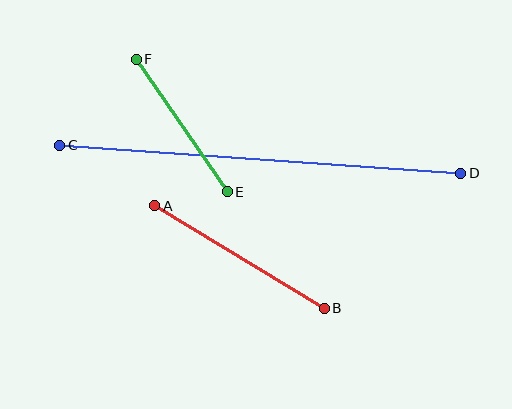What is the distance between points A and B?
The distance is approximately 198 pixels.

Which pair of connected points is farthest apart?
Points C and D are farthest apart.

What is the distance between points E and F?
The distance is approximately 161 pixels.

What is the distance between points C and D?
The distance is approximately 402 pixels.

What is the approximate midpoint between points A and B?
The midpoint is at approximately (239, 257) pixels.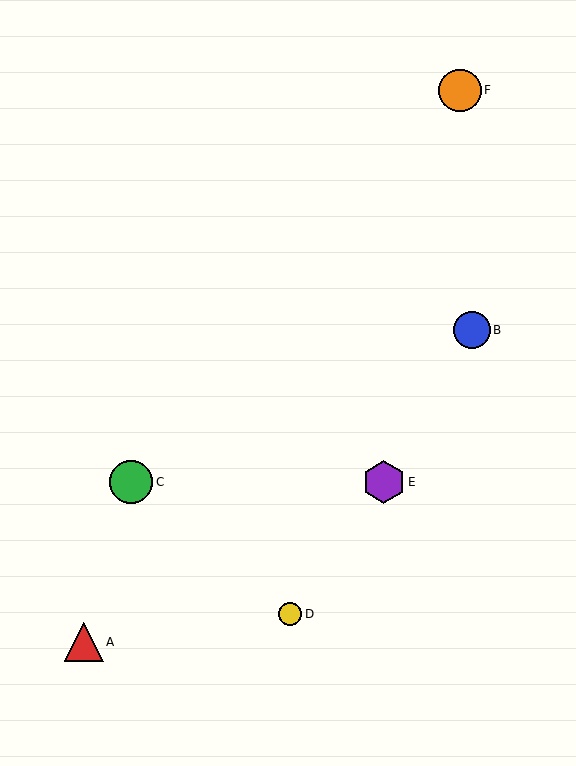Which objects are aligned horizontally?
Objects C, E are aligned horizontally.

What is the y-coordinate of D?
Object D is at y≈614.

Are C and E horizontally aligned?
Yes, both are at y≈482.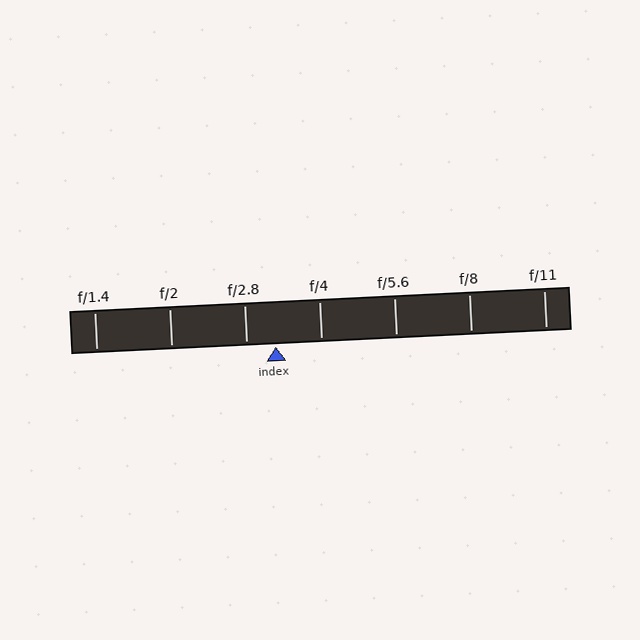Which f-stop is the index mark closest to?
The index mark is closest to f/2.8.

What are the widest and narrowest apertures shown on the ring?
The widest aperture shown is f/1.4 and the narrowest is f/11.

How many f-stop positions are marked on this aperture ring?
There are 7 f-stop positions marked.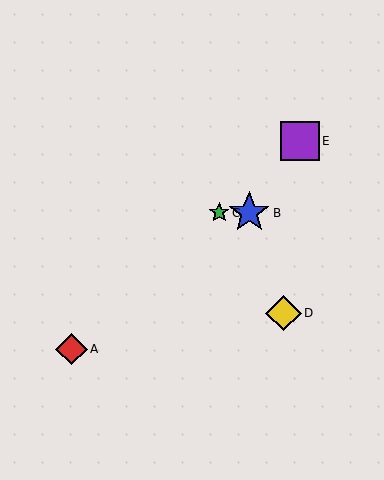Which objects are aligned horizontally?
Objects B, C are aligned horizontally.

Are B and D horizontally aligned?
No, B is at y≈213 and D is at y≈313.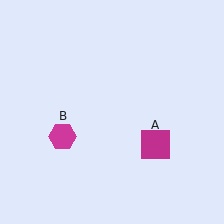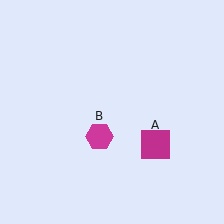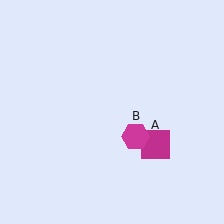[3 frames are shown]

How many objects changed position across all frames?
1 object changed position: magenta hexagon (object B).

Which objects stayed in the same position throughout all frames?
Magenta square (object A) remained stationary.